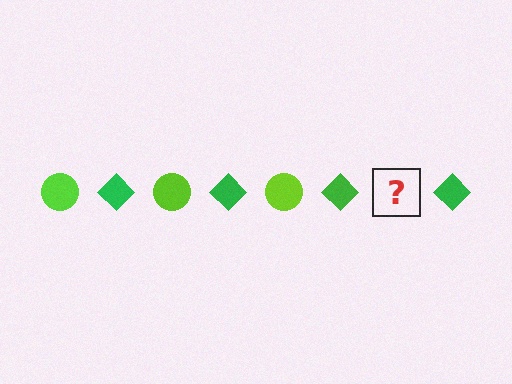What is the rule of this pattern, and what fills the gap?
The rule is that the pattern alternates between lime circle and green diamond. The gap should be filled with a lime circle.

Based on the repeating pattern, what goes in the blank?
The blank should be a lime circle.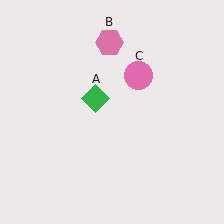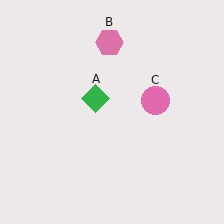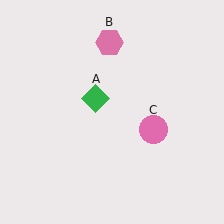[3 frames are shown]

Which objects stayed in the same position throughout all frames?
Green diamond (object A) and pink hexagon (object B) remained stationary.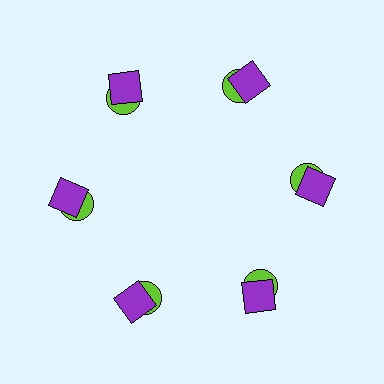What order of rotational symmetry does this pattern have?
This pattern has 6-fold rotational symmetry.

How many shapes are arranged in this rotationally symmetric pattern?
There are 12 shapes, arranged in 6 groups of 2.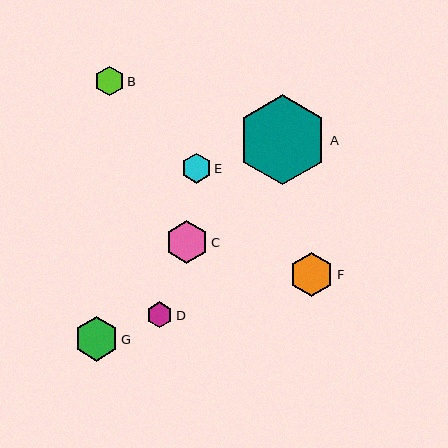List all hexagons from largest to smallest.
From largest to smallest: A, G, F, C, E, B, D.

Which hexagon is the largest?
Hexagon A is the largest with a size of approximately 90 pixels.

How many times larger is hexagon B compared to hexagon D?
Hexagon B is approximately 1.1 times the size of hexagon D.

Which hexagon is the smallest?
Hexagon D is the smallest with a size of approximately 26 pixels.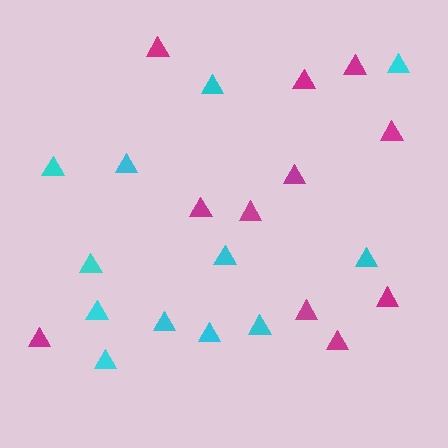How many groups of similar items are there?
There are 2 groups: one group of magenta triangles (11) and one group of cyan triangles (12).